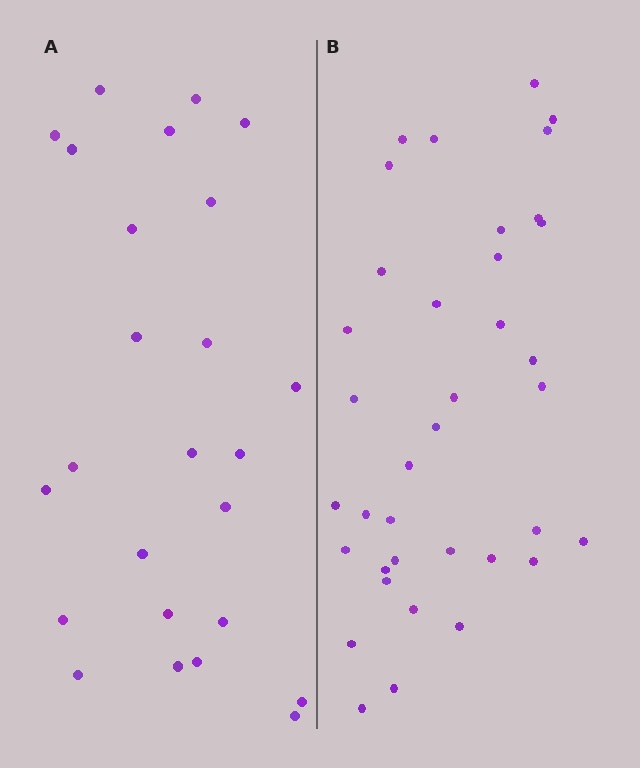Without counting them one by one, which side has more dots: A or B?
Region B (the right region) has more dots.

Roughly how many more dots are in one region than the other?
Region B has roughly 12 or so more dots than region A.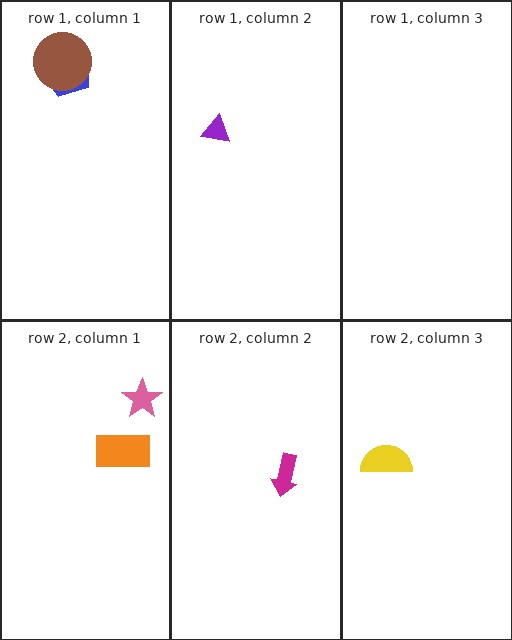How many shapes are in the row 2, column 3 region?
1.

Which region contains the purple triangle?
The row 1, column 2 region.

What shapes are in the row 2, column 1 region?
The orange rectangle, the pink star.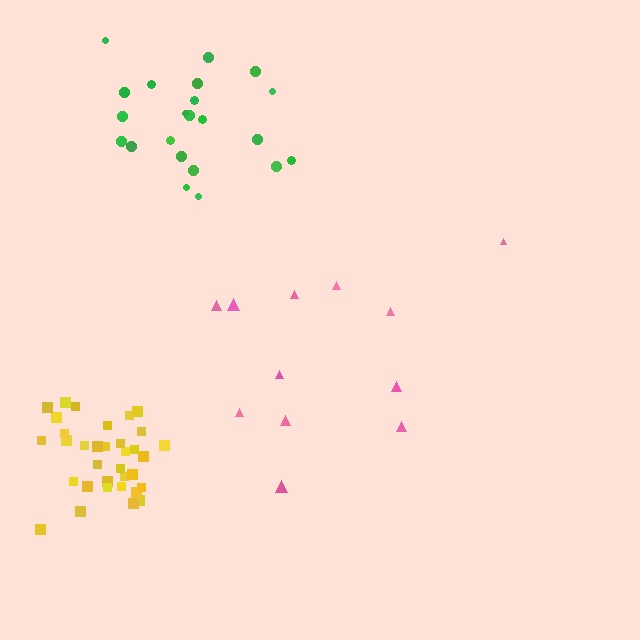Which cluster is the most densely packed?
Yellow.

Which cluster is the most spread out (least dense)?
Pink.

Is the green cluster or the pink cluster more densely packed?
Green.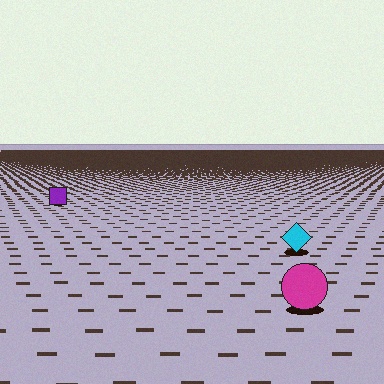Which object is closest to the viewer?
The magenta circle is closest. The texture marks near it are larger and more spread out.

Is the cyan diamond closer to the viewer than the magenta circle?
No. The magenta circle is closer — you can tell from the texture gradient: the ground texture is coarser near it.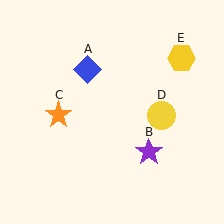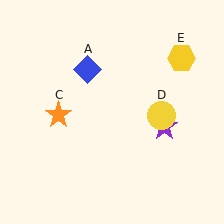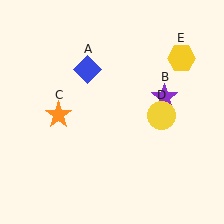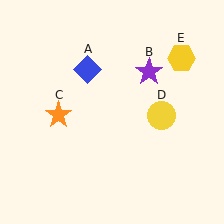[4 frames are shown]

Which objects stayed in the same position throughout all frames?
Blue diamond (object A) and orange star (object C) and yellow circle (object D) and yellow hexagon (object E) remained stationary.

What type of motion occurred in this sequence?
The purple star (object B) rotated counterclockwise around the center of the scene.